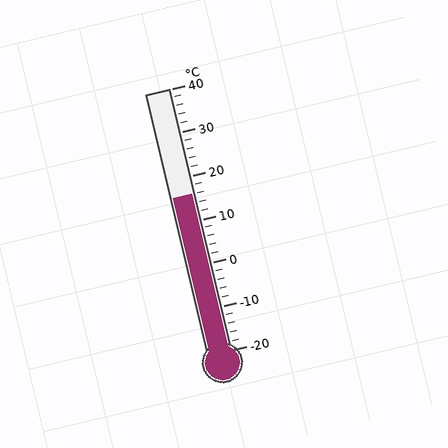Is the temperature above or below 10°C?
The temperature is above 10°C.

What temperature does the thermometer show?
The thermometer shows approximately 16°C.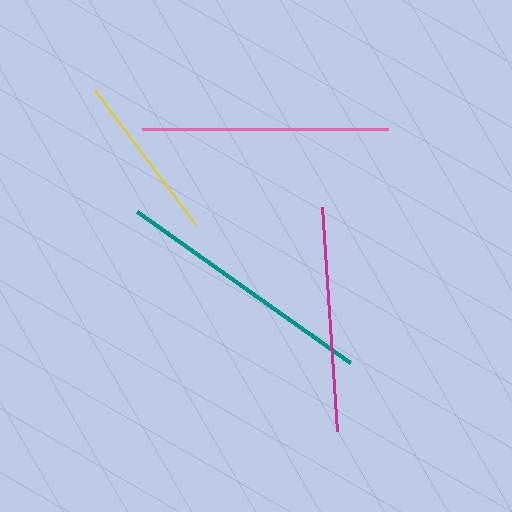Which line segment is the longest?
The teal line is the longest at approximately 262 pixels.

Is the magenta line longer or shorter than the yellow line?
The magenta line is longer than the yellow line.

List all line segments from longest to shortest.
From longest to shortest: teal, pink, magenta, yellow.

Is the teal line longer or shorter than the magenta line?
The teal line is longer than the magenta line.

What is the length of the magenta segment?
The magenta segment is approximately 224 pixels long.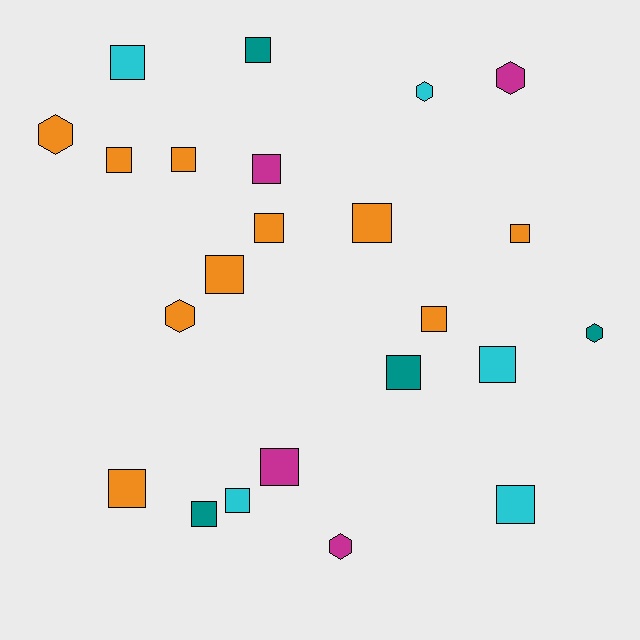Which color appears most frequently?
Orange, with 10 objects.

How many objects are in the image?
There are 23 objects.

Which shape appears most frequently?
Square, with 17 objects.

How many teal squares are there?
There are 3 teal squares.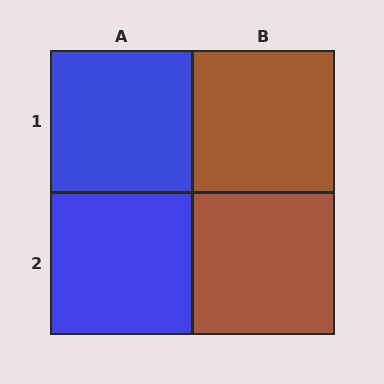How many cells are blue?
2 cells are blue.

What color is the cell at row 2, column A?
Blue.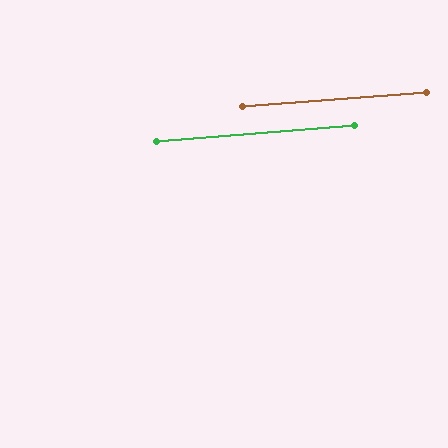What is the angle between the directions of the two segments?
Approximately 0 degrees.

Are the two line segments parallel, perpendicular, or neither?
Parallel — their directions differ by only 0.3°.